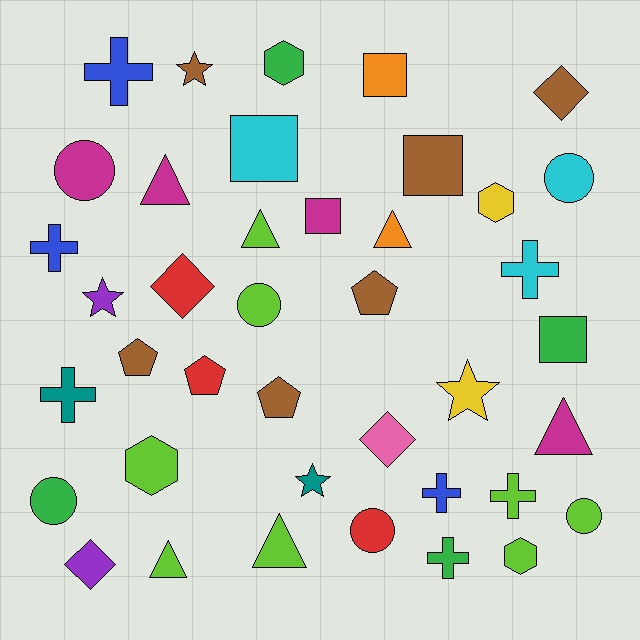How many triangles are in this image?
There are 6 triangles.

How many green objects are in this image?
There are 4 green objects.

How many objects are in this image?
There are 40 objects.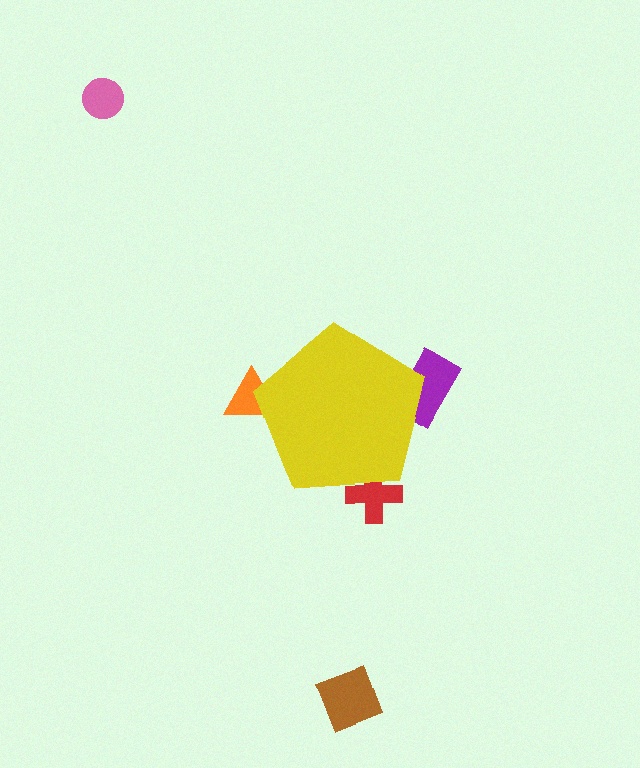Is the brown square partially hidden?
No, the brown square is fully visible.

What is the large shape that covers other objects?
A yellow pentagon.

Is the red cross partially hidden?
Yes, the red cross is partially hidden behind the yellow pentagon.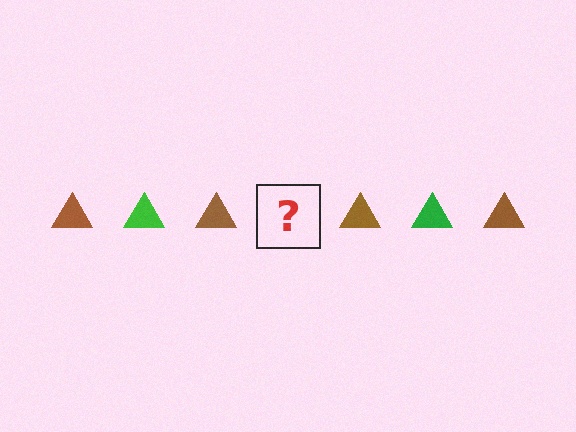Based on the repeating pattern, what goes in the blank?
The blank should be a green triangle.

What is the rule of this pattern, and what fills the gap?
The rule is that the pattern cycles through brown, green triangles. The gap should be filled with a green triangle.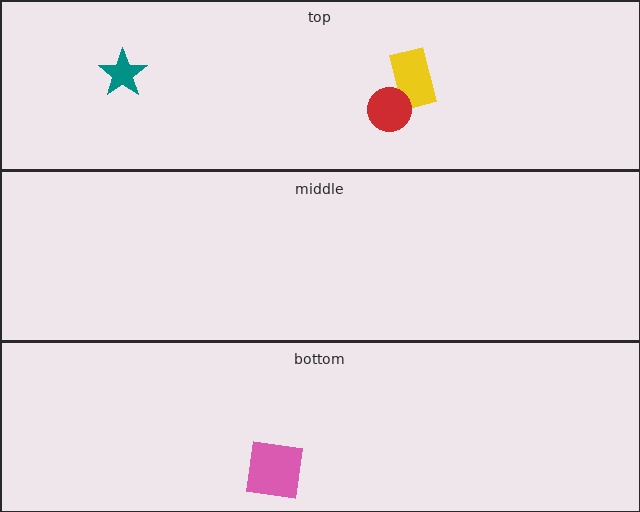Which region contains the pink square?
The bottom region.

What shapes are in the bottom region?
The pink square.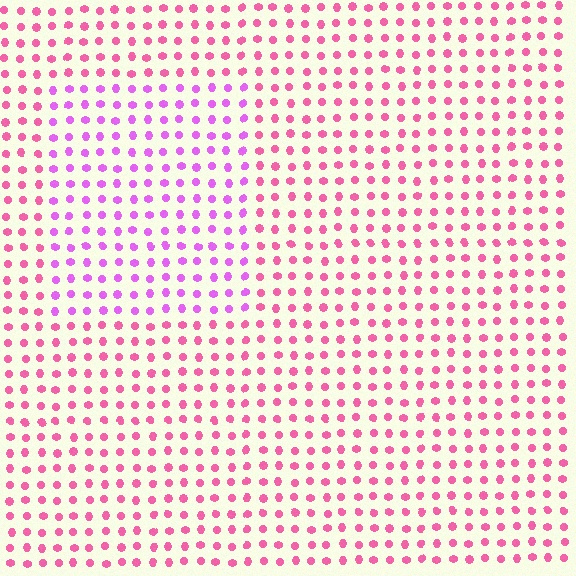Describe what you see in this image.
The image is filled with small pink elements in a uniform arrangement. A rectangle-shaped region is visible where the elements are tinted to a slightly different hue, forming a subtle color boundary.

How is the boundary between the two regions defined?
The boundary is defined purely by a slight shift in hue (about 36 degrees). Spacing, size, and orientation are identical on both sides.